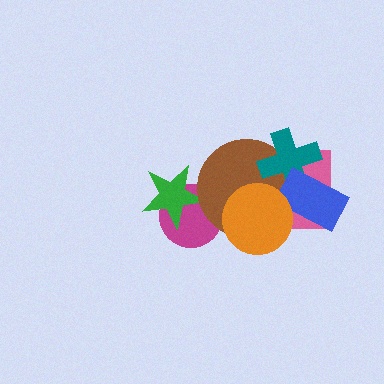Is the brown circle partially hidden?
Yes, it is partially covered by another shape.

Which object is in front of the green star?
The brown circle is in front of the green star.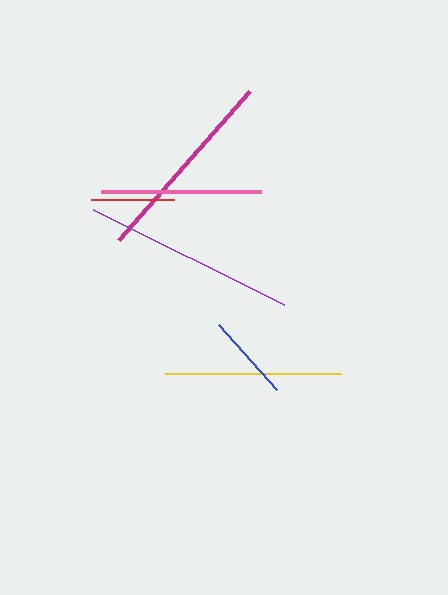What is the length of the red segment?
The red segment is approximately 83 pixels long.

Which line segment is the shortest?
The red line is the shortest at approximately 83 pixels.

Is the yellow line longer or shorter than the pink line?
The yellow line is longer than the pink line.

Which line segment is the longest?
The purple line is the longest at approximately 214 pixels.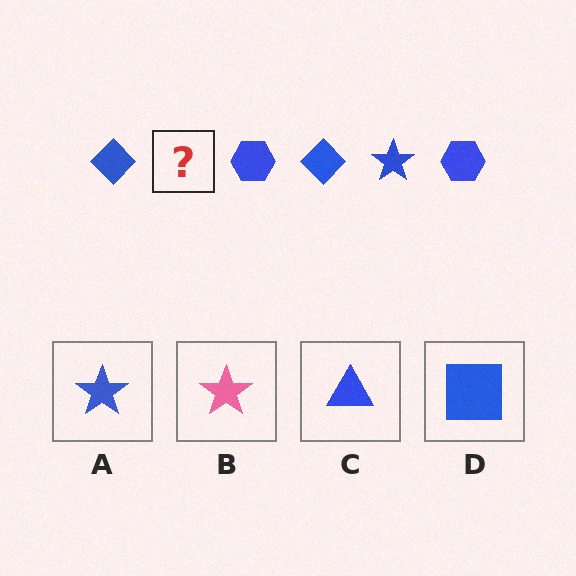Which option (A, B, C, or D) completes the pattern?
A.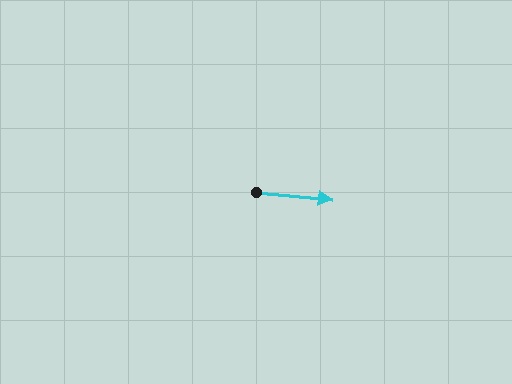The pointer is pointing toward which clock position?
Roughly 3 o'clock.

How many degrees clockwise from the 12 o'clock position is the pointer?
Approximately 96 degrees.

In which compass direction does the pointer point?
East.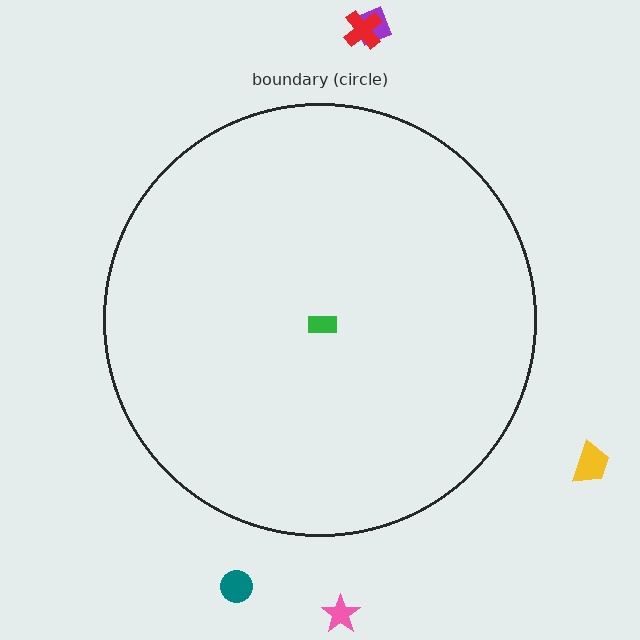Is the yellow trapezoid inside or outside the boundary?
Outside.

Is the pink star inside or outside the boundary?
Outside.